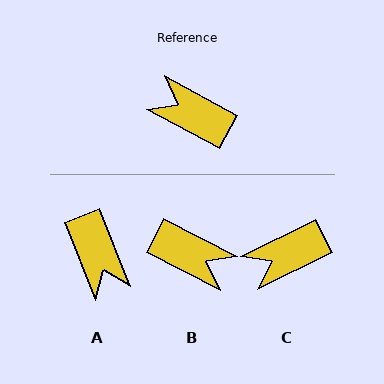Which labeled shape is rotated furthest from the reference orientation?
B, about 178 degrees away.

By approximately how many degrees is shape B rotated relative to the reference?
Approximately 178 degrees clockwise.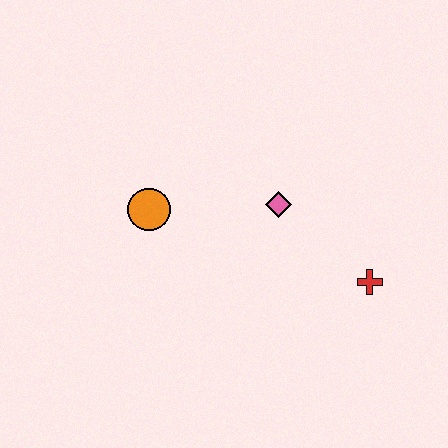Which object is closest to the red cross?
The pink diamond is closest to the red cross.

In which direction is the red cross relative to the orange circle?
The red cross is to the right of the orange circle.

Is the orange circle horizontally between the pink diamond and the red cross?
No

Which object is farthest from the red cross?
The orange circle is farthest from the red cross.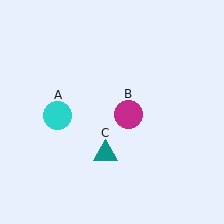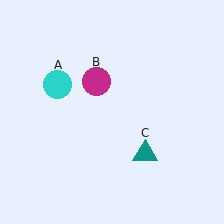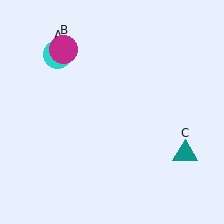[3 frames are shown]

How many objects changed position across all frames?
3 objects changed position: cyan circle (object A), magenta circle (object B), teal triangle (object C).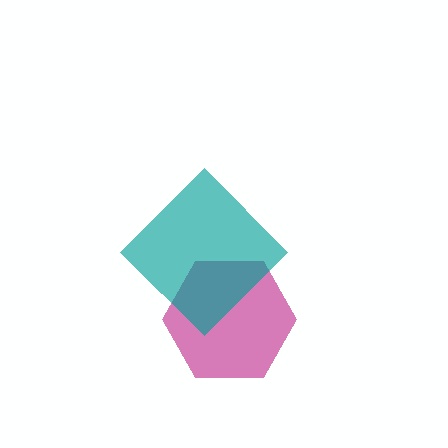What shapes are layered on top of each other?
The layered shapes are: a magenta hexagon, a teal diamond.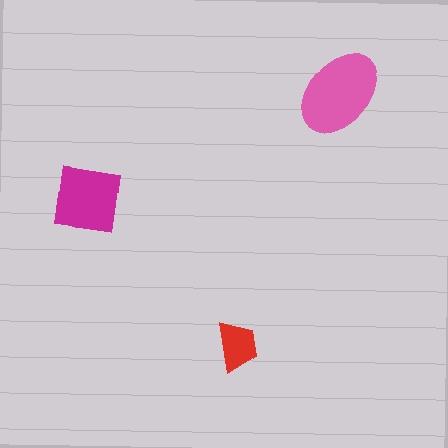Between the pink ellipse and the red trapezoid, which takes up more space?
The pink ellipse.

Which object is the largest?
The pink ellipse.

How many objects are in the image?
There are 3 objects in the image.